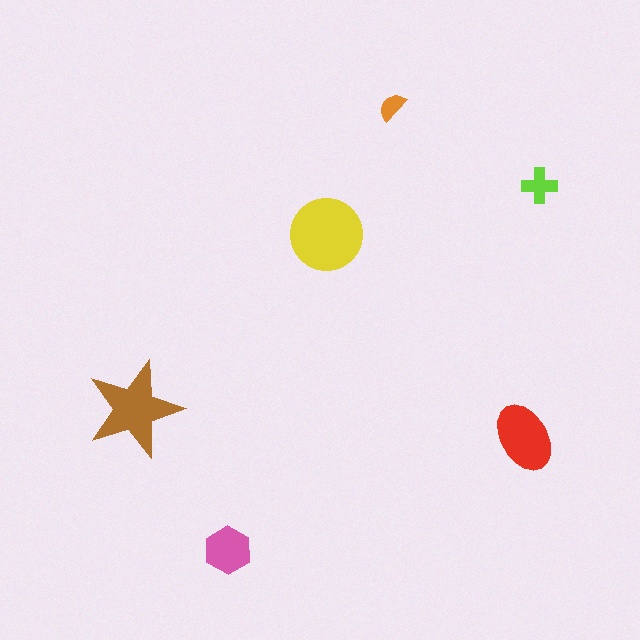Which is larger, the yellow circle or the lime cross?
The yellow circle.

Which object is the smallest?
The orange semicircle.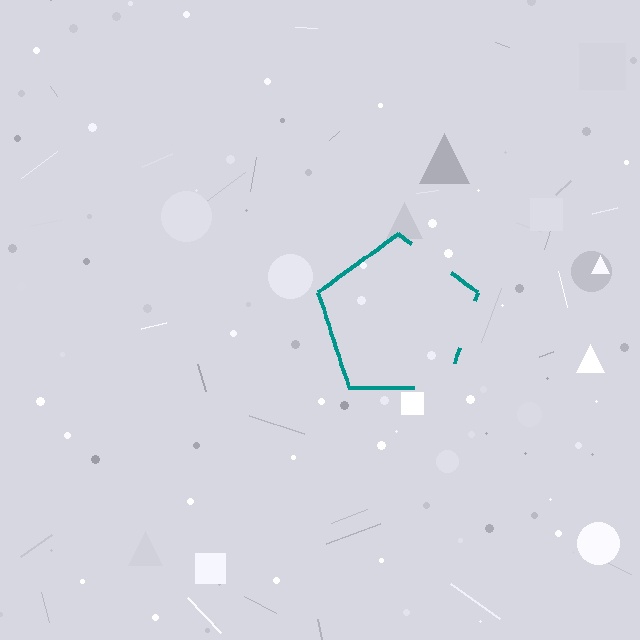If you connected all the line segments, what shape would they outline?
They would outline a pentagon.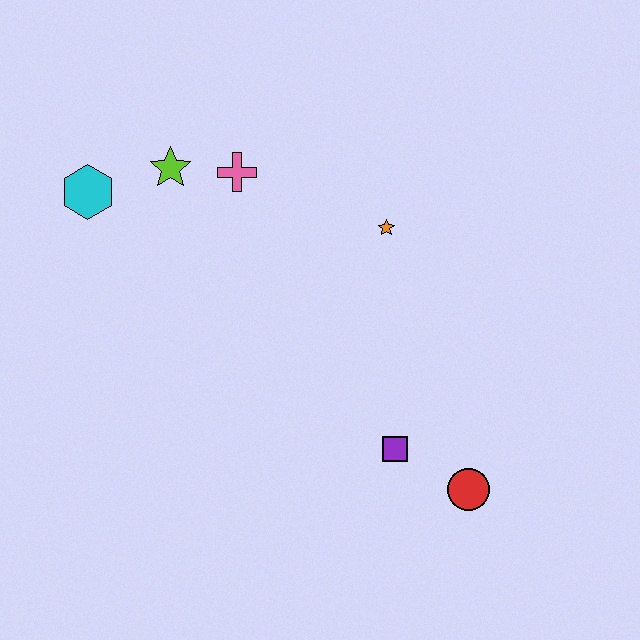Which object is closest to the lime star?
The pink cross is closest to the lime star.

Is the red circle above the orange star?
No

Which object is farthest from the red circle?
The cyan hexagon is farthest from the red circle.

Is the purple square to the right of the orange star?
Yes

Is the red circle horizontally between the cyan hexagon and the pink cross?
No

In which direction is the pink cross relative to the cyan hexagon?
The pink cross is to the right of the cyan hexagon.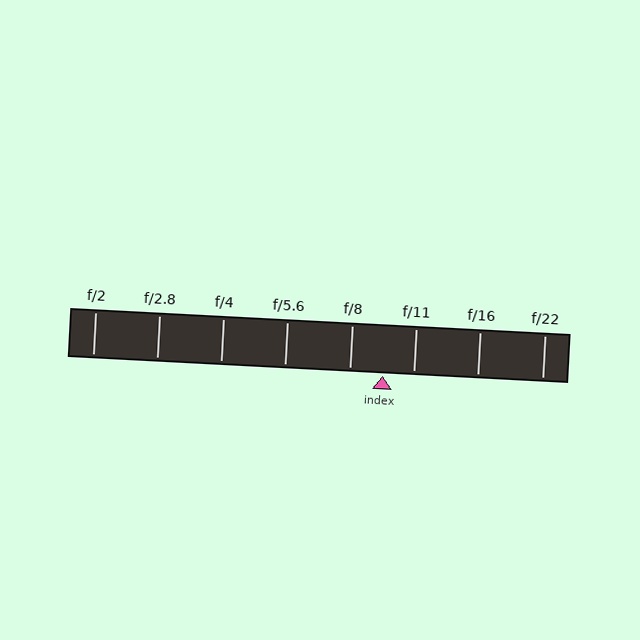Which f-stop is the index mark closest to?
The index mark is closest to f/11.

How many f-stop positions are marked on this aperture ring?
There are 8 f-stop positions marked.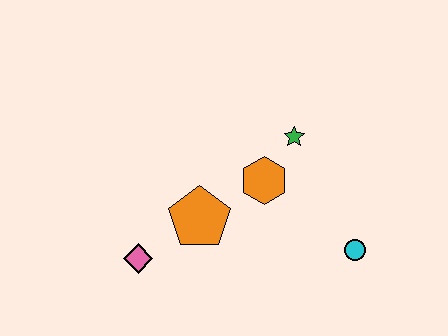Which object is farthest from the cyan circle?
The pink diamond is farthest from the cyan circle.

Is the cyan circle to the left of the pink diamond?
No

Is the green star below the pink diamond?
No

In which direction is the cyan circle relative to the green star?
The cyan circle is below the green star.